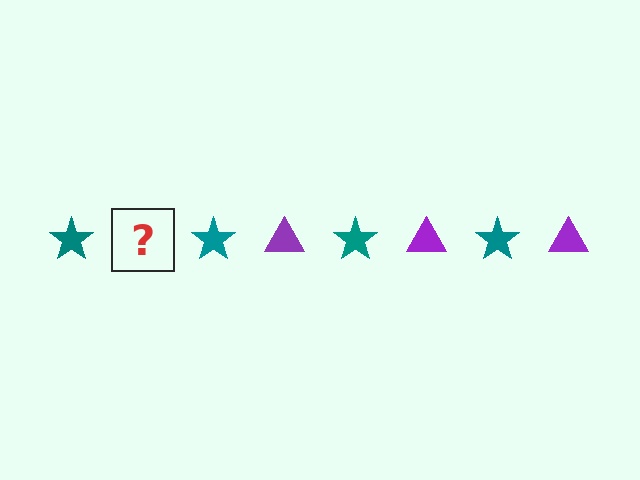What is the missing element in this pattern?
The missing element is a purple triangle.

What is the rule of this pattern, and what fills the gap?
The rule is that the pattern alternates between teal star and purple triangle. The gap should be filled with a purple triangle.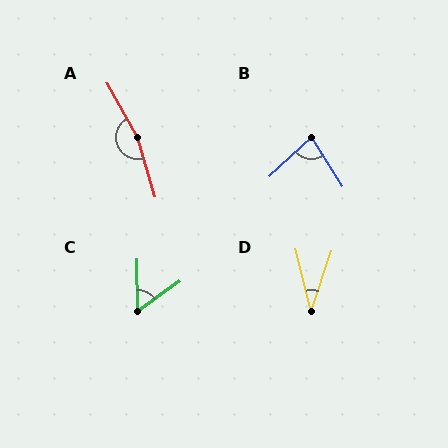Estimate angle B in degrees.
Approximately 79 degrees.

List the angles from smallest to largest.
D (32°), C (55°), B (79°), A (166°).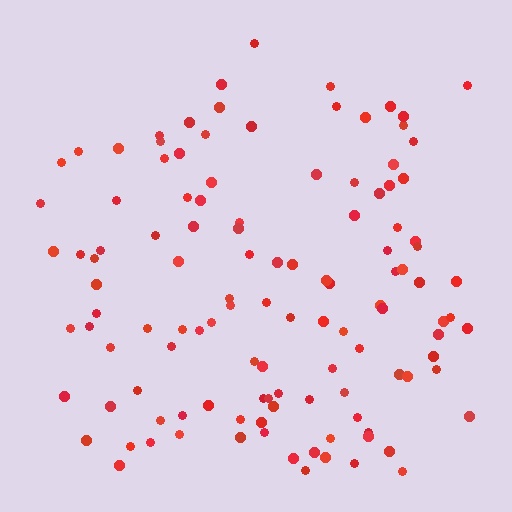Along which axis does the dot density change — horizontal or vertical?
Vertical.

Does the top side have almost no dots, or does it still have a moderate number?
Still a moderate number, just noticeably fewer than the bottom.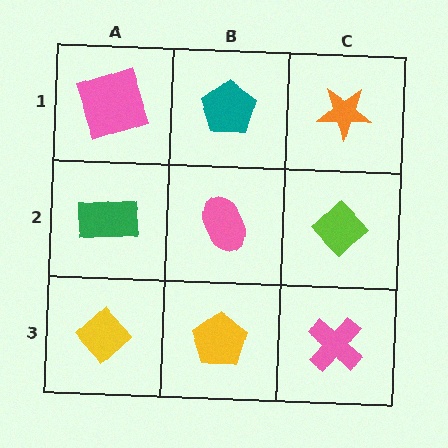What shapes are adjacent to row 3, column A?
A green rectangle (row 2, column A), a yellow pentagon (row 3, column B).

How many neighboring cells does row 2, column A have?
3.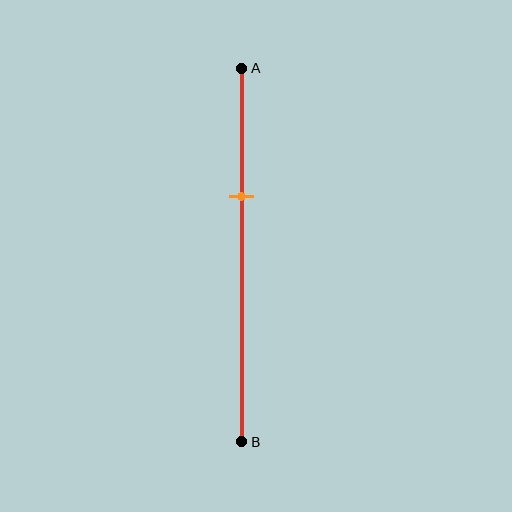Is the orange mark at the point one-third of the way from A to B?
Yes, the mark is approximately at the one-third point.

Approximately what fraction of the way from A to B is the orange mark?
The orange mark is approximately 35% of the way from A to B.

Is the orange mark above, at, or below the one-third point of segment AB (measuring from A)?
The orange mark is approximately at the one-third point of segment AB.